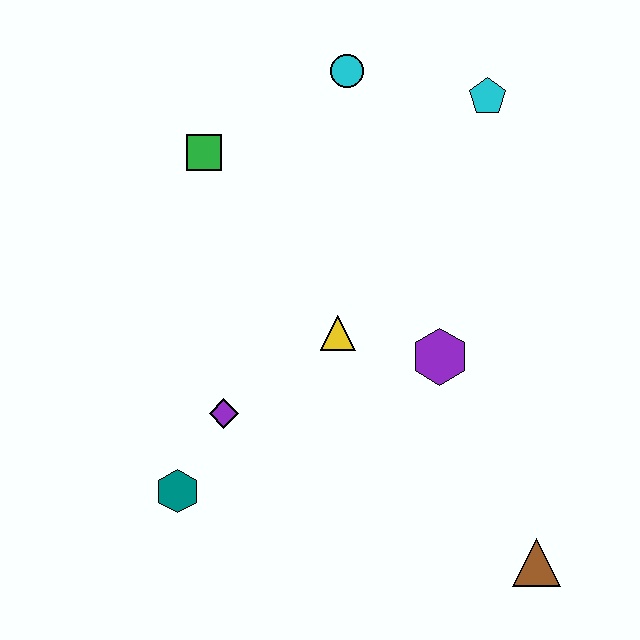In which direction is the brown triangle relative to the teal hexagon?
The brown triangle is to the right of the teal hexagon.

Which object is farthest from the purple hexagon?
The green square is farthest from the purple hexagon.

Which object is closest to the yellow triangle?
The purple hexagon is closest to the yellow triangle.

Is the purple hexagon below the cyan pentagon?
Yes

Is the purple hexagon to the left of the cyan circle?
No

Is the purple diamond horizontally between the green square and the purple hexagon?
Yes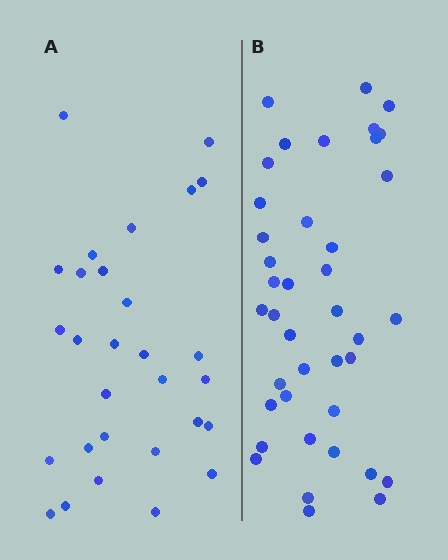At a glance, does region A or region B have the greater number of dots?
Region B (the right region) has more dots.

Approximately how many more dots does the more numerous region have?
Region B has roughly 12 or so more dots than region A.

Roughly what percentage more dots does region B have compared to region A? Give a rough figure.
About 40% more.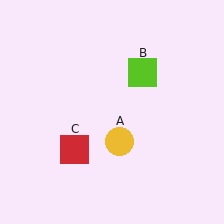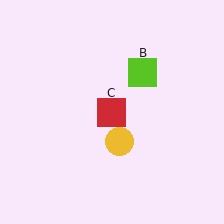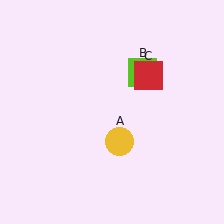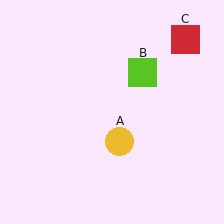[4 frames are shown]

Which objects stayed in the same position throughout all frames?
Yellow circle (object A) and lime square (object B) remained stationary.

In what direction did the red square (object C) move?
The red square (object C) moved up and to the right.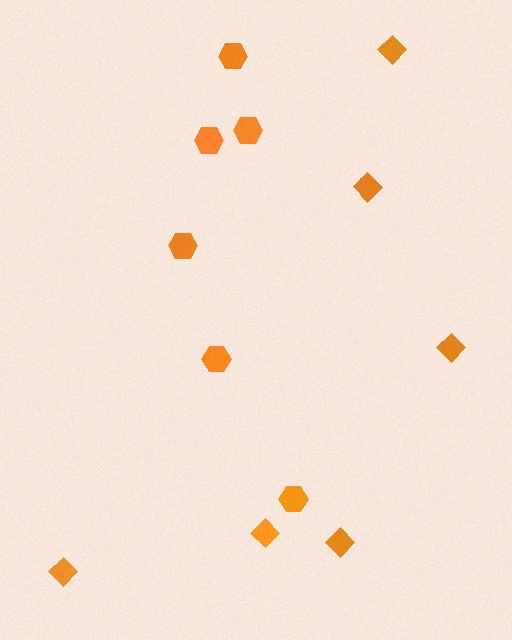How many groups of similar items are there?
There are 2 groups: one group of diamonds (6) and one group of hexagons (6).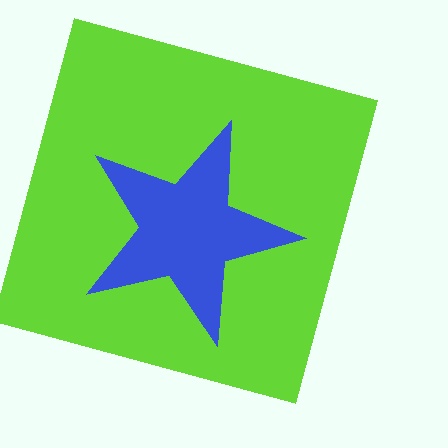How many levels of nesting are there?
2.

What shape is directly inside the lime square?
The blue star.